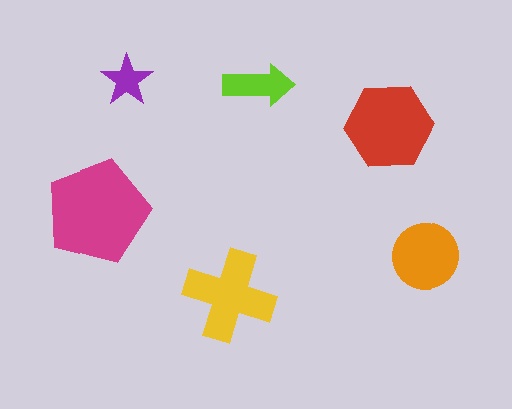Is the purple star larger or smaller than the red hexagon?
Smaller.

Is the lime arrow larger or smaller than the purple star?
Larger.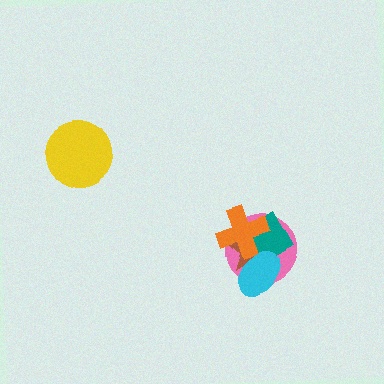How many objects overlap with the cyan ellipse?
4 objects overlap with the cyan ellipse.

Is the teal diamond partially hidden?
Yes, it is partially covered by another shape.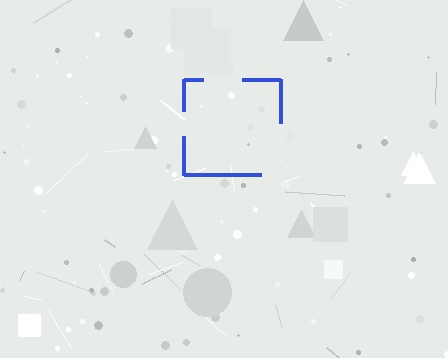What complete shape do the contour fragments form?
The contour fragments form a square.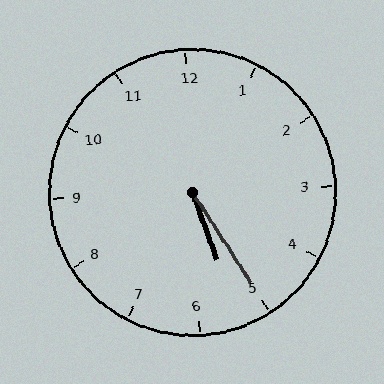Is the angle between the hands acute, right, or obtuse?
It is acute.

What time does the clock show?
5:25.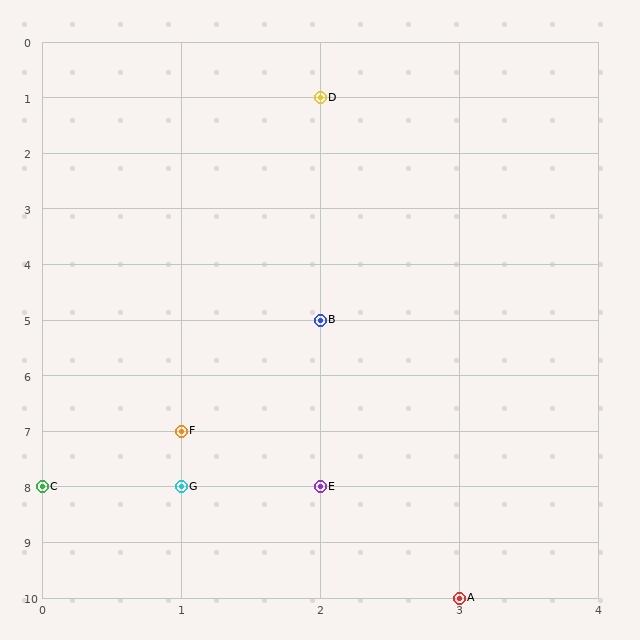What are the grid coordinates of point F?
Point F is at grid coordinates (1, 7).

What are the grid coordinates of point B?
Point B is at grid coordinates (2, 5).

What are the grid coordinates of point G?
Point G is at grid coordinates (1, 8).